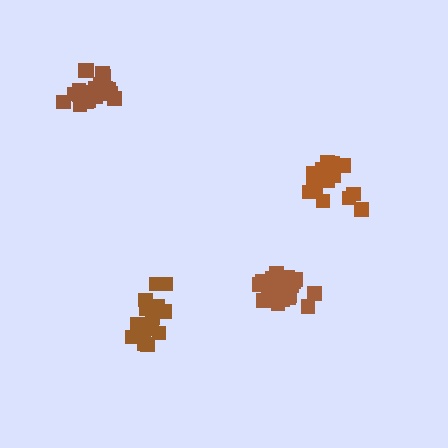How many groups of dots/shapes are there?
There are 4 groups.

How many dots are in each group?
Group 1: 15 dots, Group 2: 21 dots, Group 3: 21 dots, Group 4: 21 dots (78 total).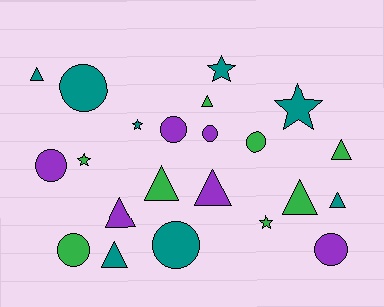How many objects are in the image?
There are 22 objects.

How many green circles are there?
There are 2 green circles.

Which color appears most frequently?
Green, with 8 objects.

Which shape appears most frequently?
Triangle, with 9 objects.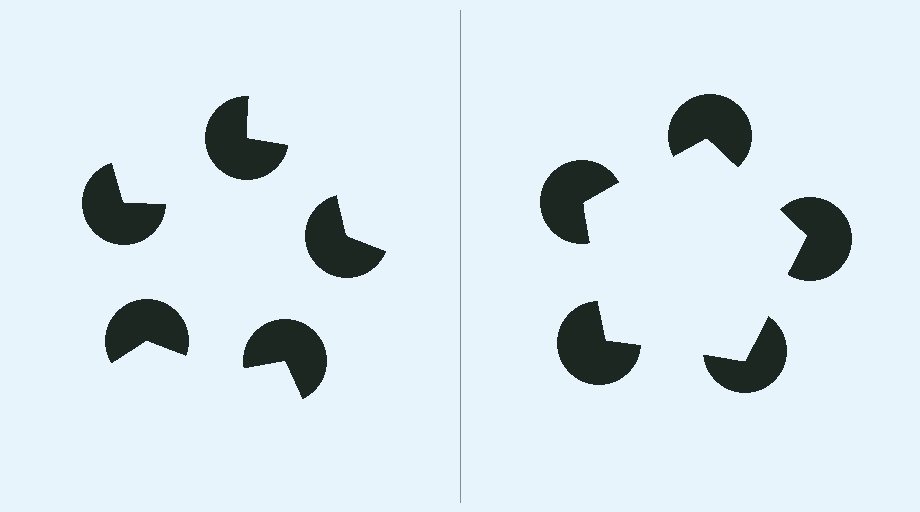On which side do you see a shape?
An illusory pentagon appears on the right side. On the left side the wedge cuts are rotated, so no coherent shape forms.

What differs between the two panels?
The pac-man discs are positioned identically on both sides; only the wedge orientations differ. On the right they align to a pentagon; on the left they are misaligned.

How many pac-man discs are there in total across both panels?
10 — 5 on each side.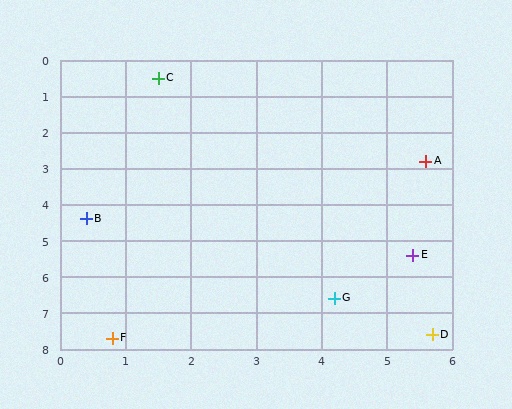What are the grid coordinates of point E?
Point E is at approximately (5.4, 5.4).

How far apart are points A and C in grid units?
Points A and C are about 4.7 grid units apart.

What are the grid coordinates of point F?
Point F is at approximately (0.8, 7.7).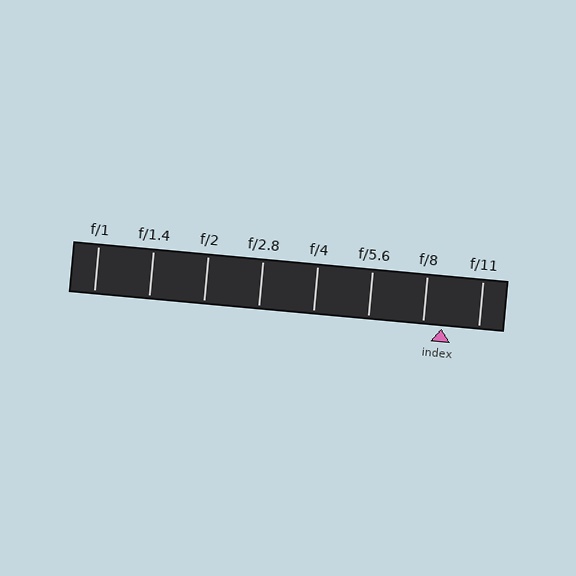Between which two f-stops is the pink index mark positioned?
The index mark is between f/8 and f/11.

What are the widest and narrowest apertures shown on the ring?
The widest aperture shown is f/1 and the narrowest is f/11.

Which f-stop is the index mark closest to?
The index mark is closest to f/8.